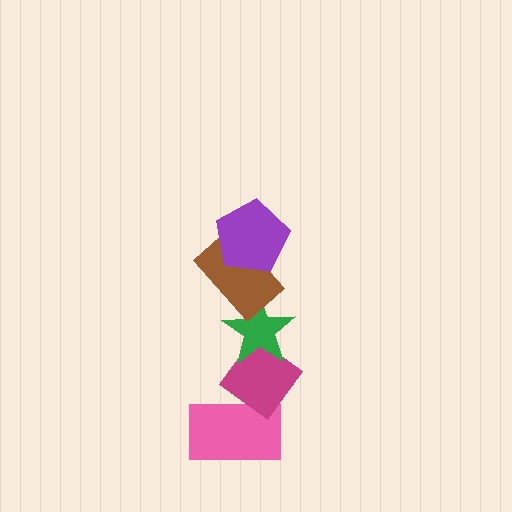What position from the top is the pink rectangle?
The pink rectangle is 5th from the top.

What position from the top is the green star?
The green star is 3rd from the top.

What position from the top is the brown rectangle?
The brown rectangle is 2nd from the top.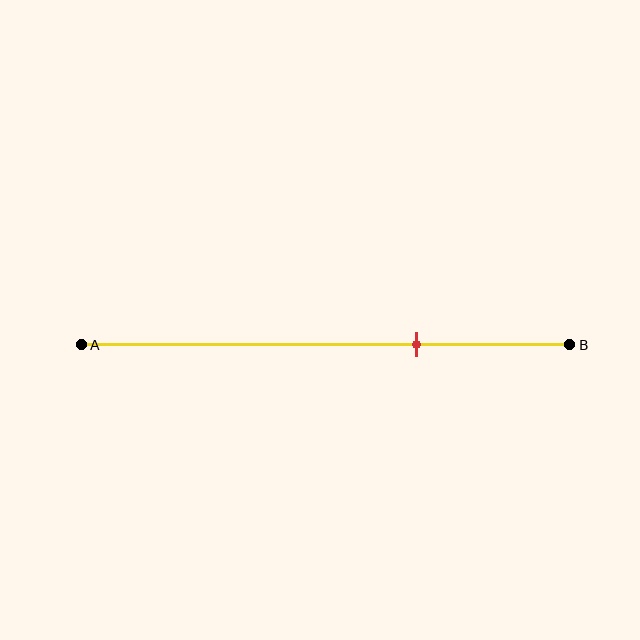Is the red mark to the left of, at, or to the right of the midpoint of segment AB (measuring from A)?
The red mark is to the right of the midpoint of segment AB.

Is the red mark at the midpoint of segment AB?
No, the mark is at about 70% from A, not at the 50% midpoint.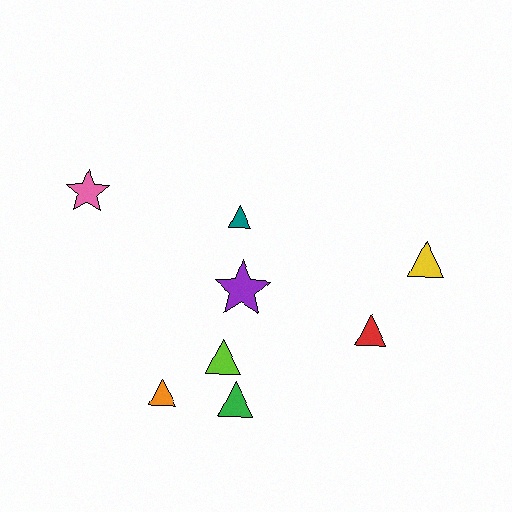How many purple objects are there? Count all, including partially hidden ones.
There is 1 purple object.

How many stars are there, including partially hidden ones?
There are 2 stars.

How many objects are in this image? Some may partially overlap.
There are 8 objects.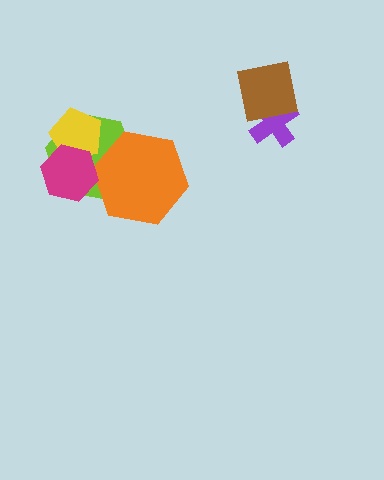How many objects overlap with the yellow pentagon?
2 objects overlap with the yellow pentagon.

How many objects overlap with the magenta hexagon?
2 objects overlap with the magenta hexagon.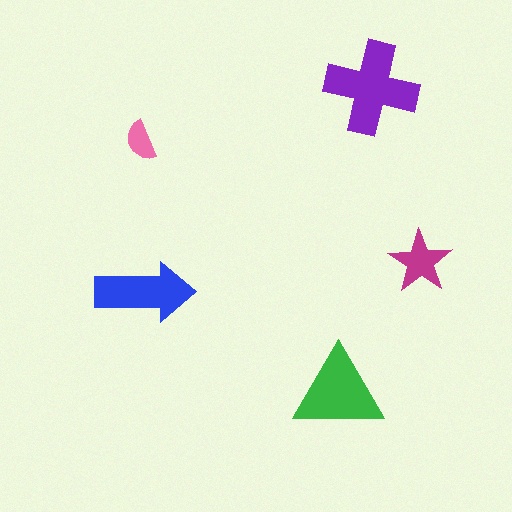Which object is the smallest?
The pink semicircle.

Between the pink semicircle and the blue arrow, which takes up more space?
The blue arrow.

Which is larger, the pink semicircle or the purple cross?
The purple cross.